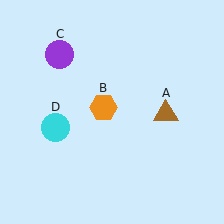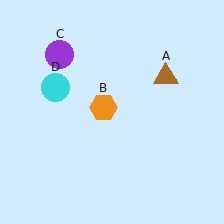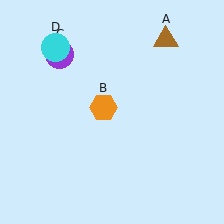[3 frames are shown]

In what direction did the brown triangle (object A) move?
The brown triangle (object A) moved up.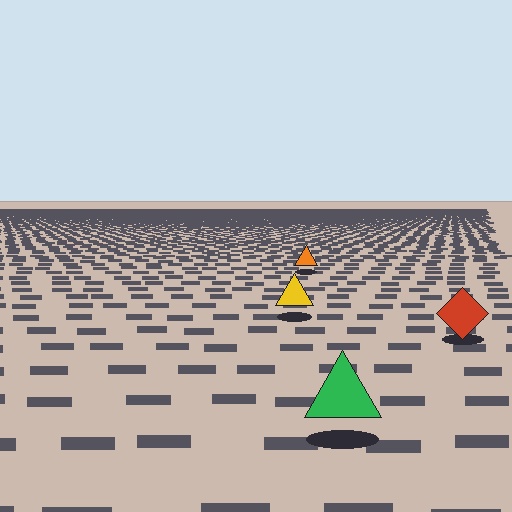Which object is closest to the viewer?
The green triangle is closest. The texture marks near it are larger and more spread out.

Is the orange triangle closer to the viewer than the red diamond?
No. The red diamond is closer — you can tell from the texture gradient: the ground texture is coarser near it.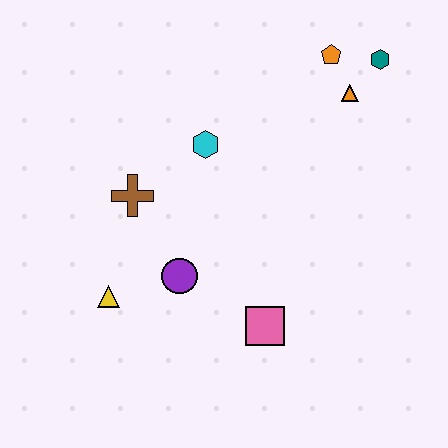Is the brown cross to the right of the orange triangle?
No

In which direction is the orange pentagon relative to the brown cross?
The orange pentagon is to the right of the brown cross.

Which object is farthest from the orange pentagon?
The yellow triangle is farthest from the orange pentagon.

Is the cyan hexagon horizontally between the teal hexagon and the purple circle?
Yes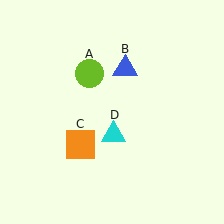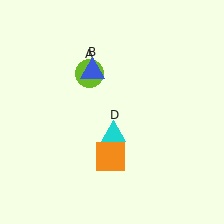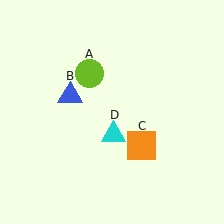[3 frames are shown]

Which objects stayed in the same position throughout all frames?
Lime circle (object A) and cyan triangle (object D) remained stationary.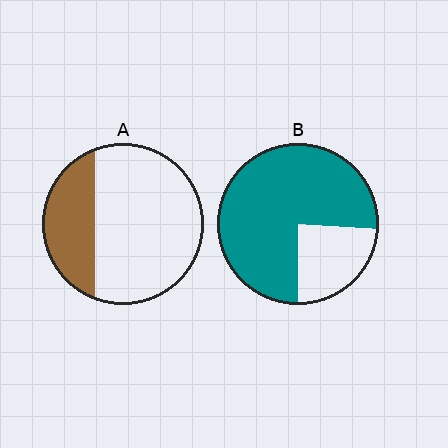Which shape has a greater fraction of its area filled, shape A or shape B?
Shape B.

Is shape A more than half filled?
No.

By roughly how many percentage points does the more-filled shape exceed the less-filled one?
By roughly 50 percentage points (B over A).